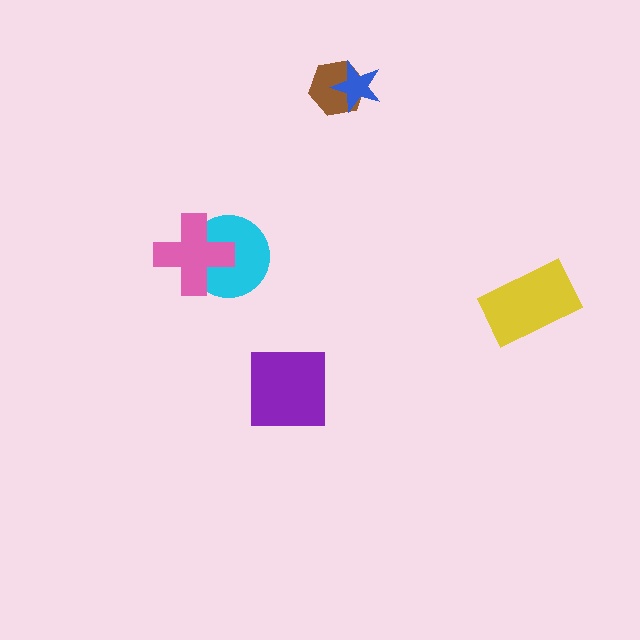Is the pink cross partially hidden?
No, no other shape covers it.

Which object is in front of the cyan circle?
The pink cross is in front of the cyan circle.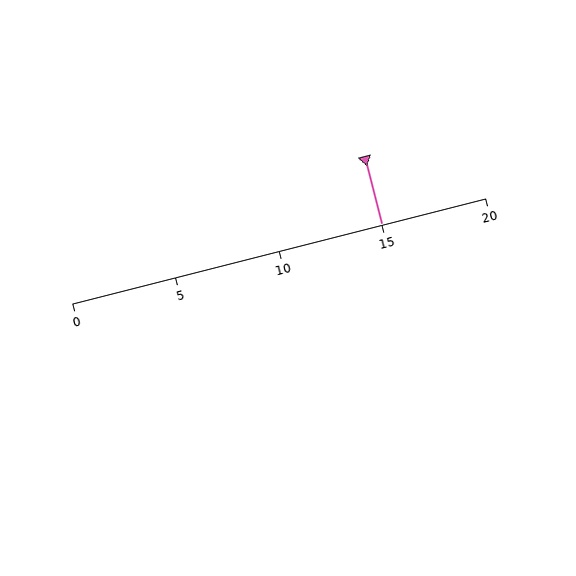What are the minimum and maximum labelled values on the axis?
The axis runs from 0 to 20.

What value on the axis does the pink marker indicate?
The marker indicates approximately 15.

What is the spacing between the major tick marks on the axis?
The major ticks are spaced 5 apart.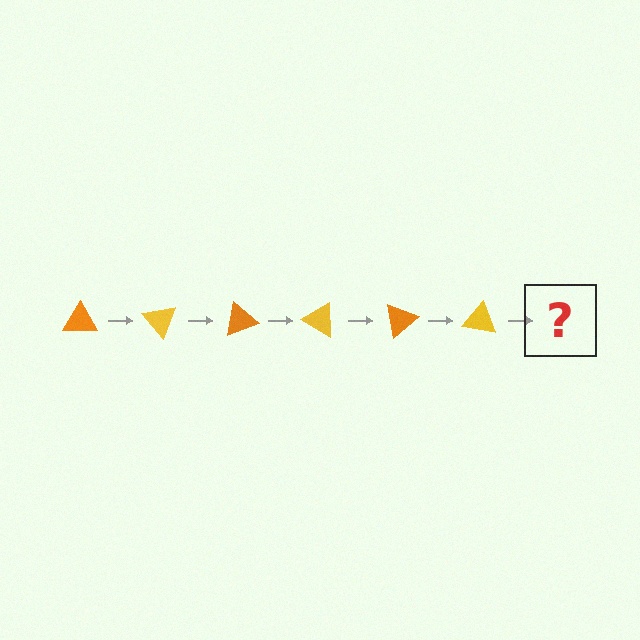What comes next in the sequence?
The next element should be an orange triangle, rotated 300 degrees from the start.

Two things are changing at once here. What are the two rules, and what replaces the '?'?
The two rules are that it rotates 50 degrees each step and the color cycles through orange and yellow. The '?' should be an orange triangle, rotated 300 degrees from the start.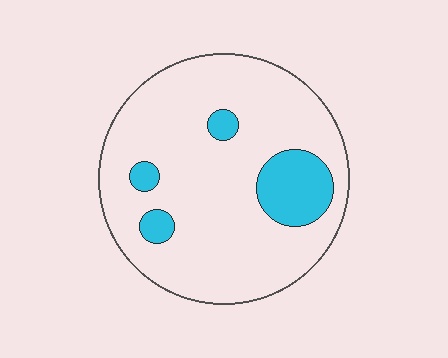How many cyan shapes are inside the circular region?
4.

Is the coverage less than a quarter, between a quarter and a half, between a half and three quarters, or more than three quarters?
Less than a quarter.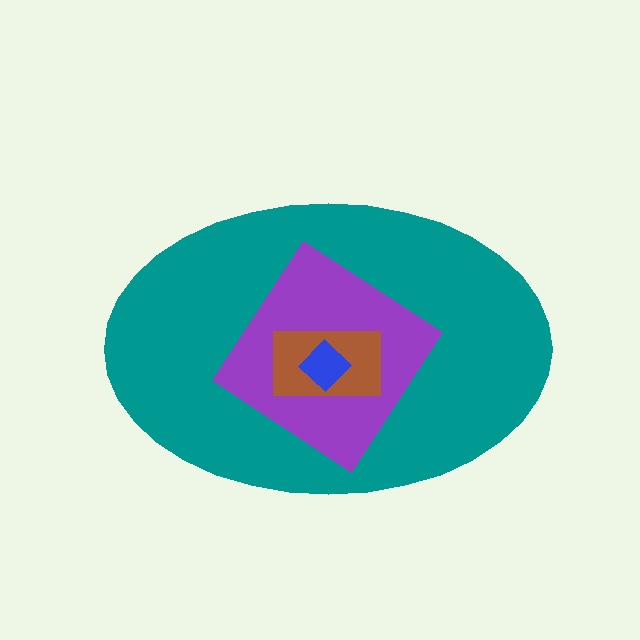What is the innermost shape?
The blue diamond.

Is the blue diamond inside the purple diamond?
Yes.